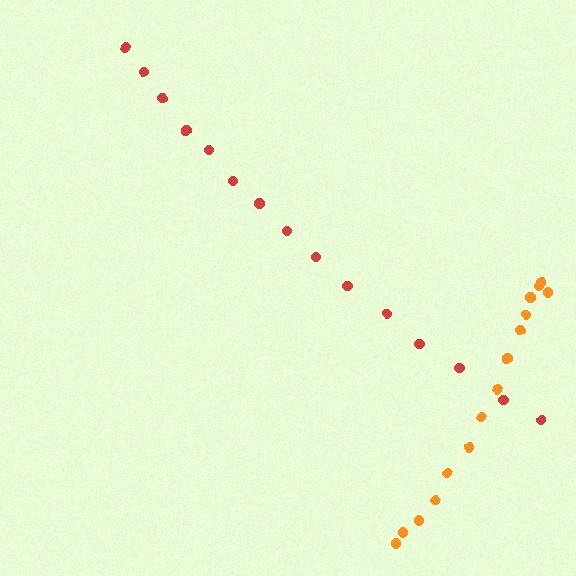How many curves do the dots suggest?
There are 2 distinct paths.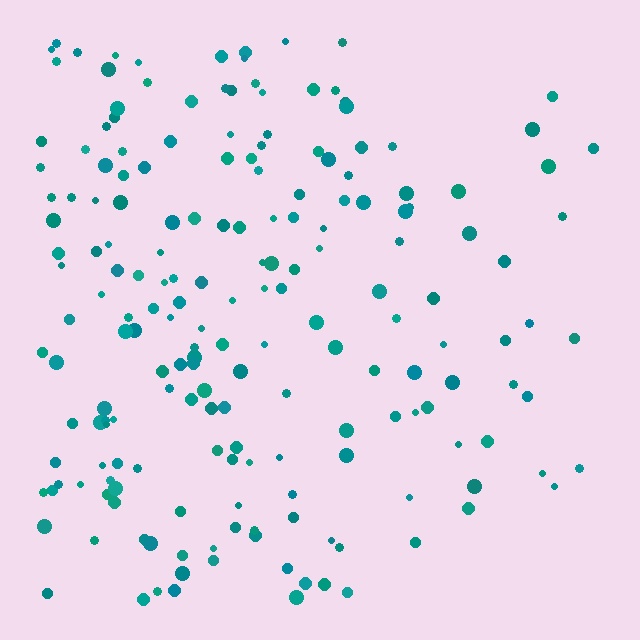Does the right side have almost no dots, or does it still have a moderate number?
Still a moderate number, just noticeably fewer than the left.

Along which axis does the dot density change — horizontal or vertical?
Horizontal.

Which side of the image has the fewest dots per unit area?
The right.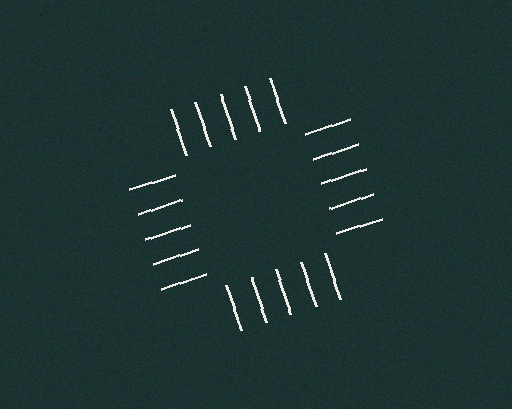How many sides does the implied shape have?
4 sides — the line-ends trace a square.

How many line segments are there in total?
20 — 5 along each of the 4 edges.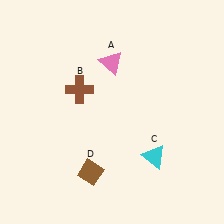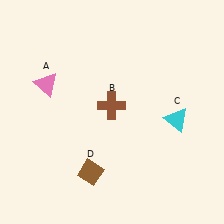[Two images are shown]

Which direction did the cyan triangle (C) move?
The cyan triangle (C) moved up.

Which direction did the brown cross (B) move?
The brown cross (B) moved right.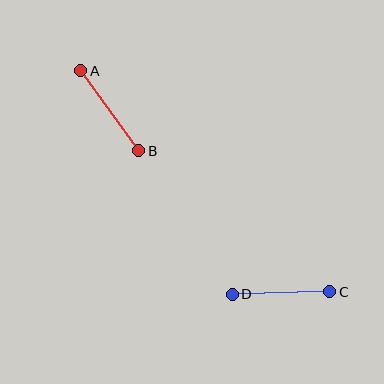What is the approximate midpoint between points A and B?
The midpoint is at approximately (110, 111) pixels.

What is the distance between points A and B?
The distance is approximately 99 pixels.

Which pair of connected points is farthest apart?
Points A and B are farthest apart.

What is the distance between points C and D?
The distance is approximately 97 pixels.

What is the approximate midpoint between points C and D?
The midpoint is at approximately (281, 293) pixels.